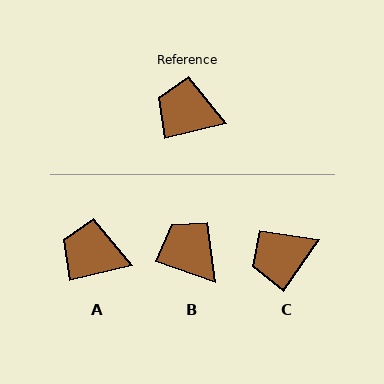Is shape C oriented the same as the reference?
No, it is off by about 43 degrees.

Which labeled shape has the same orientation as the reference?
A.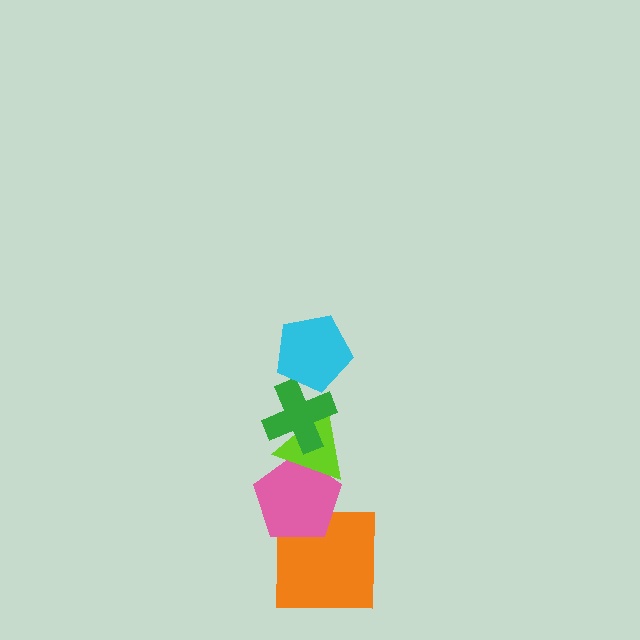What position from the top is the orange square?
The orange square is 5th from the top.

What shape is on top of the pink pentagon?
The lime triangle is on top of the pink pentagon.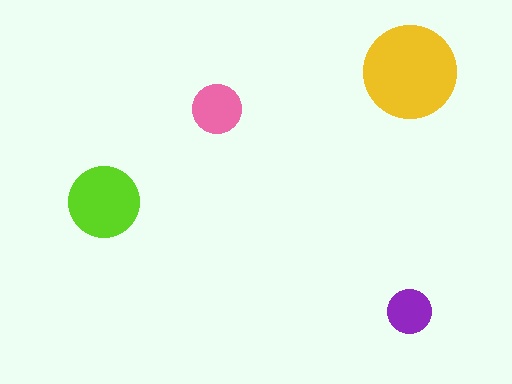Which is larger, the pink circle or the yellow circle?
The yellow one.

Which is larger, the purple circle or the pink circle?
The pink one.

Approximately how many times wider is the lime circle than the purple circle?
About 1.5 times wider.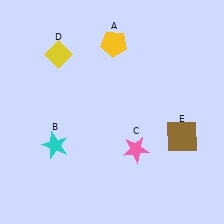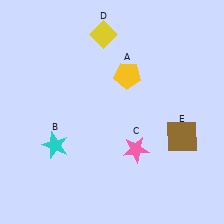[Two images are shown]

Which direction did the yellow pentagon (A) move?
The yellow pentagon (A) moved down.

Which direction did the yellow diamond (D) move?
The yellow diamond (D) moved right.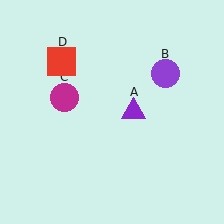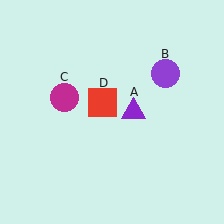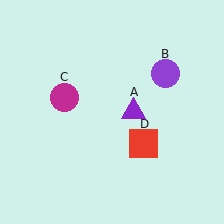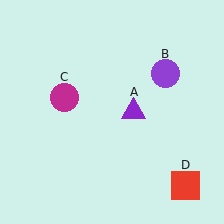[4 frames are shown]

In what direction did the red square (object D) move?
The red square (object D) moved down and to the right.